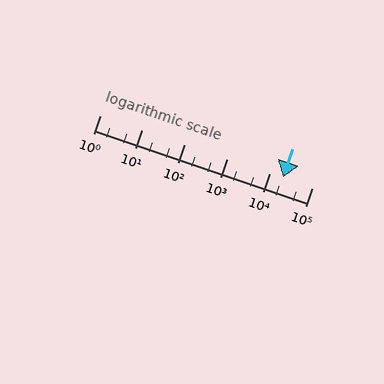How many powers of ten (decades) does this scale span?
The scale spans 5 decades, from 1 to 100000.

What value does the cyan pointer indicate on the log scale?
The pointer indicates approximately 21000.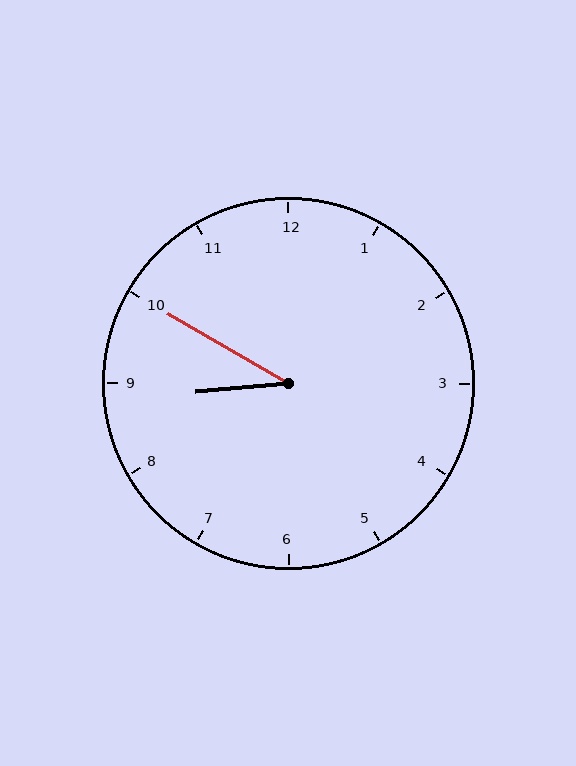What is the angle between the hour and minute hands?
Approximately 35 degrees.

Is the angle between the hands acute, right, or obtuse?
It is acute.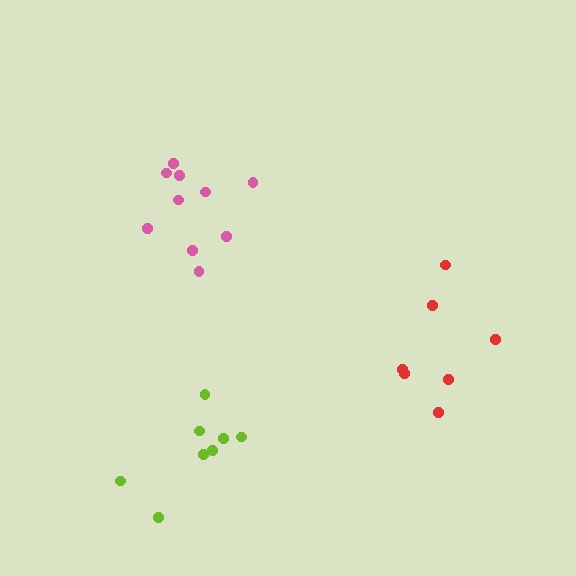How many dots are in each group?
Group 1: 7 dots, Group 2: 10 dots, Group 3: 8 dots (25 total).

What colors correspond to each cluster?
The clusters are colored: red, pink, lime.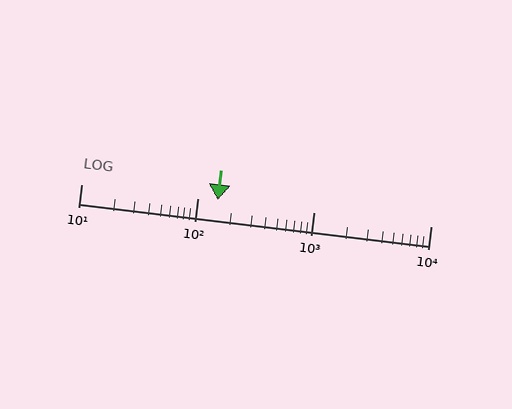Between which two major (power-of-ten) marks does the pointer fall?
The pointer is between 100 and 1000.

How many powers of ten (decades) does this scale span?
The scale spans 3 decades, from 10 to 10000.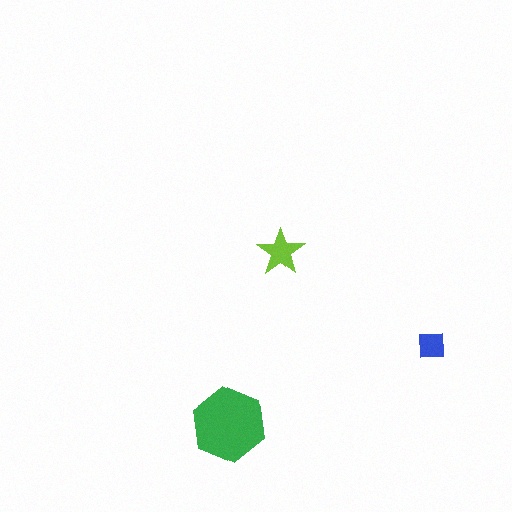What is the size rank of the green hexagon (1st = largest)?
1st.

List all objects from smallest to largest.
The blue square, the lime star, the green hexagon.